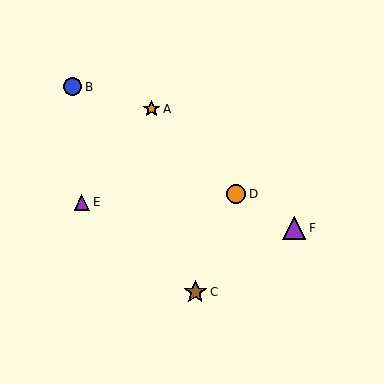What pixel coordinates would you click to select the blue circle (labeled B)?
Click at (73, 87) to select the blue circle B.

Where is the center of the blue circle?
The center of the blue circle is at (73, 87).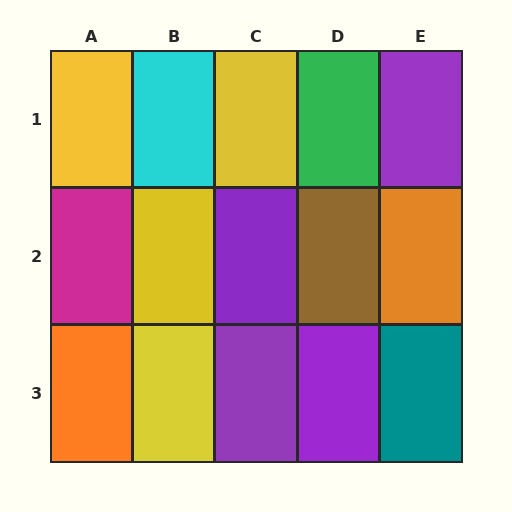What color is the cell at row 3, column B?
Yellow.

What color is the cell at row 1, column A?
Yellow.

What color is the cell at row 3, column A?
Orange.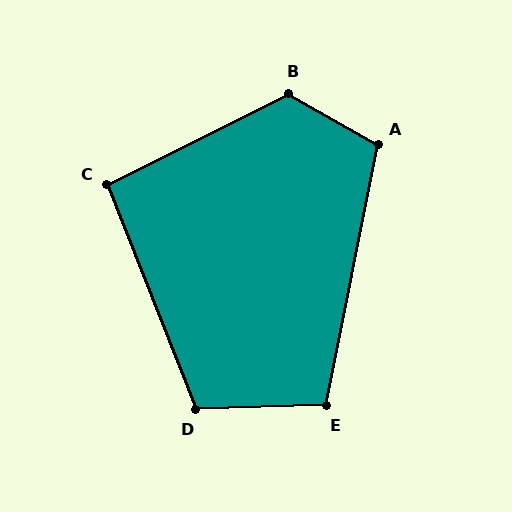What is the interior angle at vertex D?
Approximately 110 degrees (obtuse).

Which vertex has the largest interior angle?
B, at approximately 124 degrees.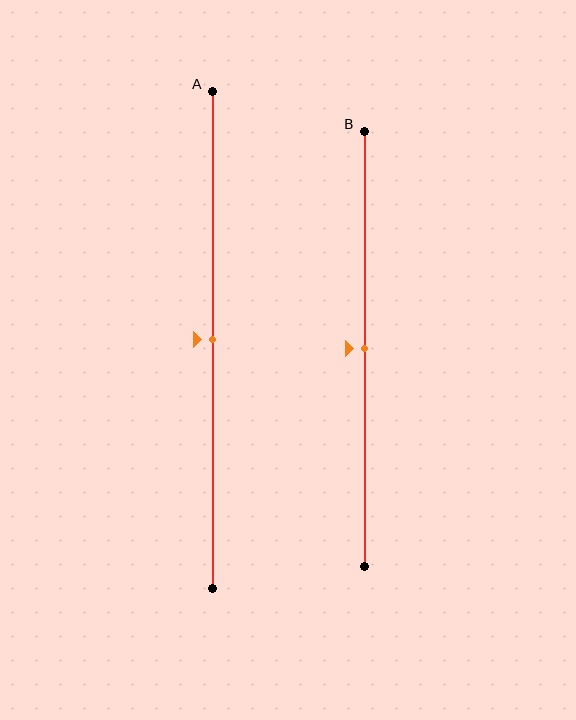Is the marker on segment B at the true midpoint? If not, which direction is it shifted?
Yes, the marker on segment B is at the true midpoint.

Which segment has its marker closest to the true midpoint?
Segment A has its marker closest to the true midpoint.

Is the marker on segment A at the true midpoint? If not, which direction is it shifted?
Yes, the marker on segment A is at the true midpoint.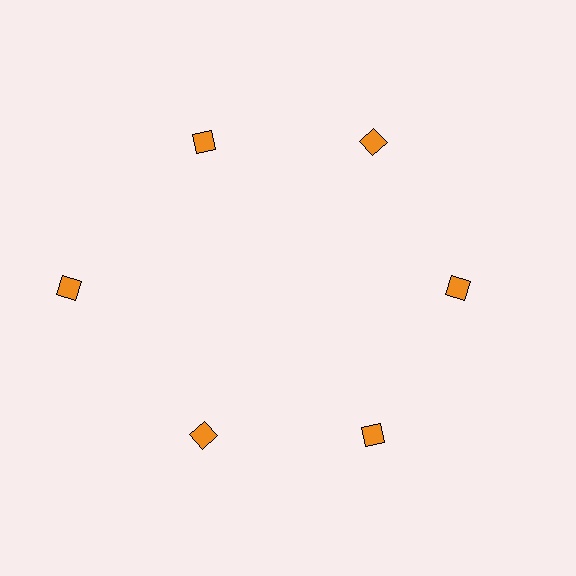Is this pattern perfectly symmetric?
No. The 6 orange diamonds are arranged in a ring, but one element near the 9 o'clock position is pushed outward from the center, breaking the 6-fold rotational symmetry.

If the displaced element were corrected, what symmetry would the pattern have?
It would have 6-fold rotational symmetry — the pattern would map onto itself every 60 degrees.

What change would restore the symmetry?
The symmetry would be restored by moving it inward, back onto the ring so that all 6 diamonds sit at equal angles and equal distance from the center.